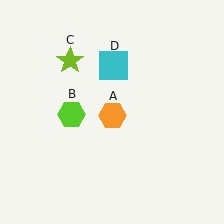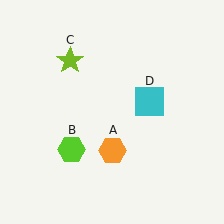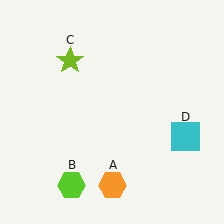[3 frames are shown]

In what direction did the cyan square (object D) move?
The cyan square (object D) moved down and to the right.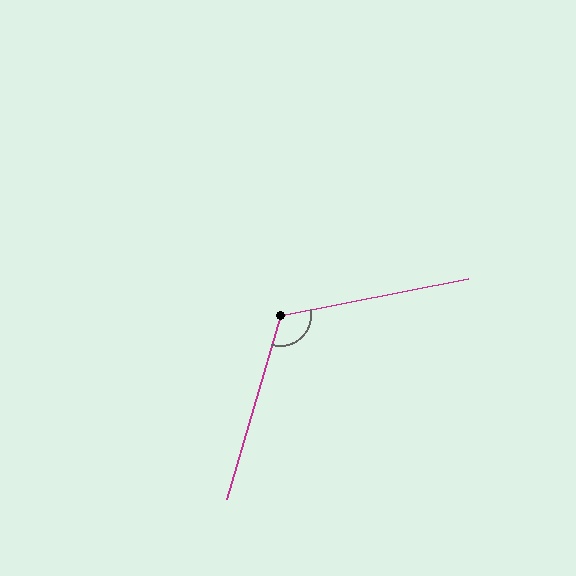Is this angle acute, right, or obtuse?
It is obtuse.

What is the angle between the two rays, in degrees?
Approximately 118 degrees.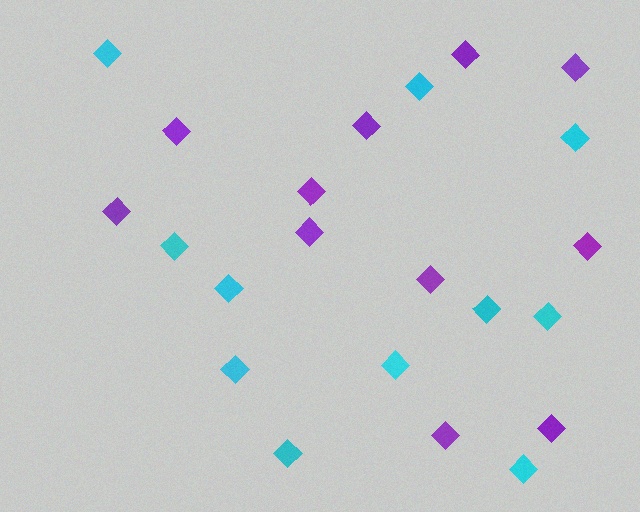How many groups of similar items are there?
There are 2 groups: one group of purple diamonds (11) and one group of cyan diamonds (11).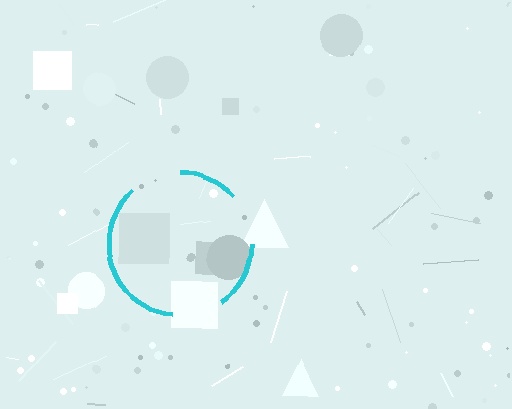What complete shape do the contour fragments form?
The contour fragments form a circle.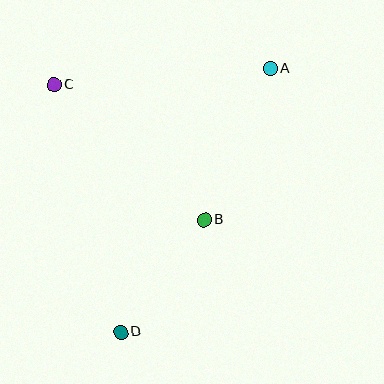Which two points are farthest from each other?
Points A and D are farthest from each other.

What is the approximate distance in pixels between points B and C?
The distance between B and C is approximately 203 pixels.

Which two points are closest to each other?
Points B and D are closest to each other.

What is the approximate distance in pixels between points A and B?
The distance between A and B is approximately 165 pixels.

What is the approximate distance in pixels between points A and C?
The distance between A and C is approximately 218 pixels.